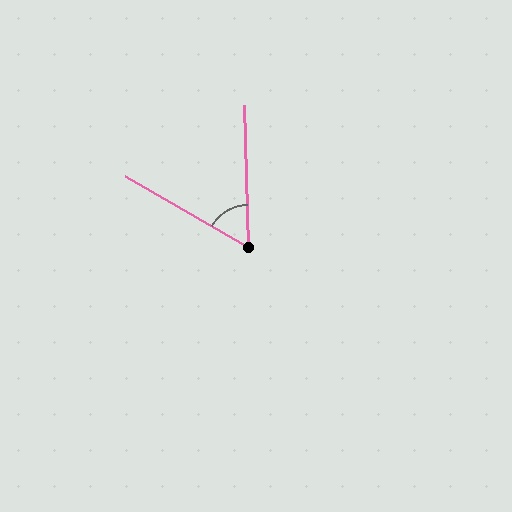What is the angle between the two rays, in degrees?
Approximately 58 degrees.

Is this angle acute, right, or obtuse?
It is acute.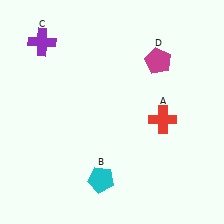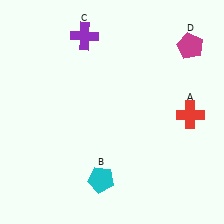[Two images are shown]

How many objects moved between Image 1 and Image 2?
3 objects moved between the two images.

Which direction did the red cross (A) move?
The red cross (A) moved right.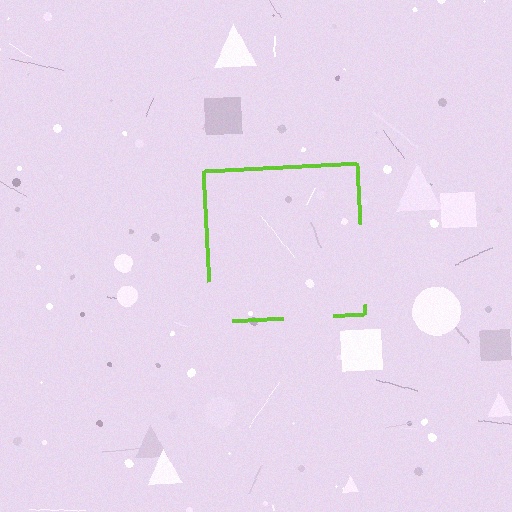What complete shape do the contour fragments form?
The contour fragments form a square.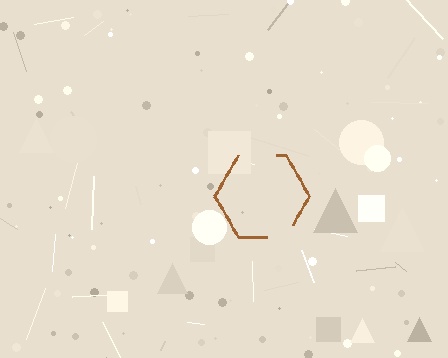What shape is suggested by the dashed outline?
The dashed outline suggests a hexagon.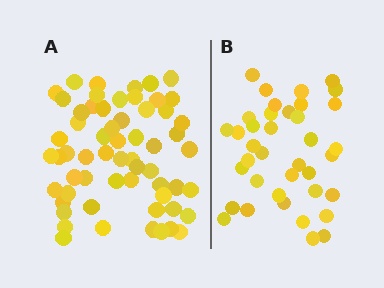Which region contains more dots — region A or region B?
Region A (the left region) has more dots.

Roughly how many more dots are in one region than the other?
Region A has approximately 20 more dots than region B.